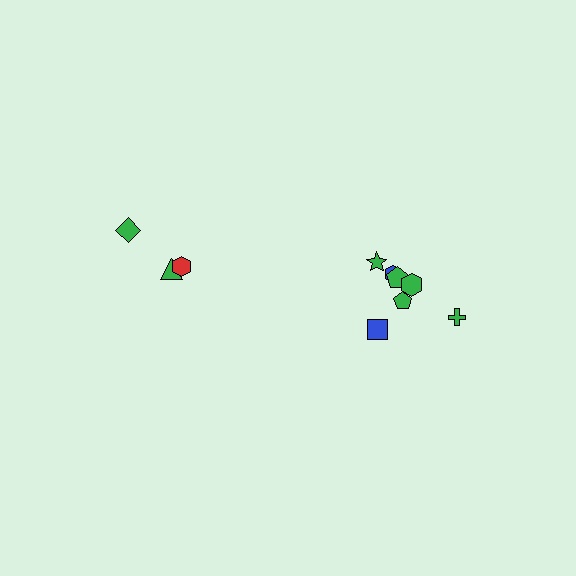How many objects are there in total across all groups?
There are 10 objects.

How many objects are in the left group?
There are 3 objects.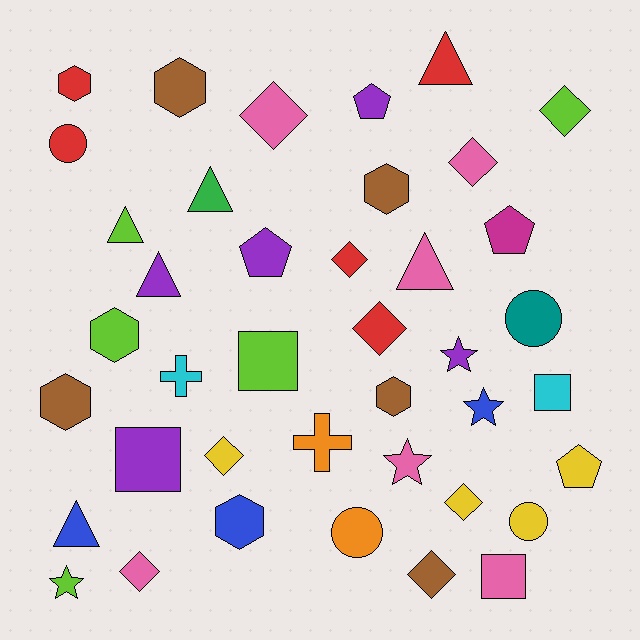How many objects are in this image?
There are 40 objects.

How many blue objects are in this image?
There are 3 blue objects.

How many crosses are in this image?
There are 2 crosses.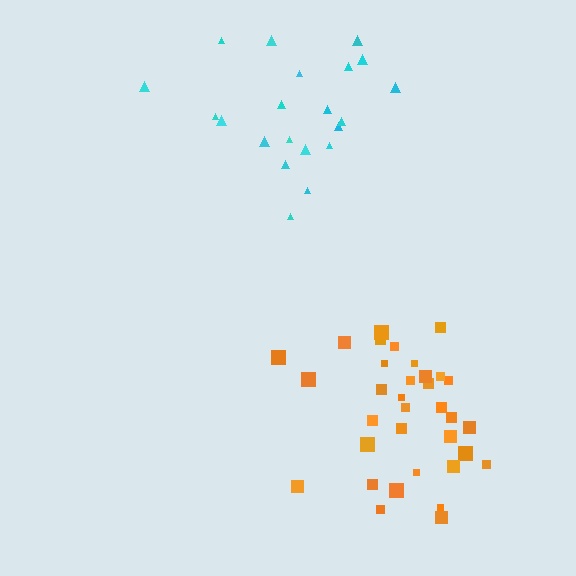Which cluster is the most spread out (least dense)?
Cyan.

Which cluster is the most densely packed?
Orange.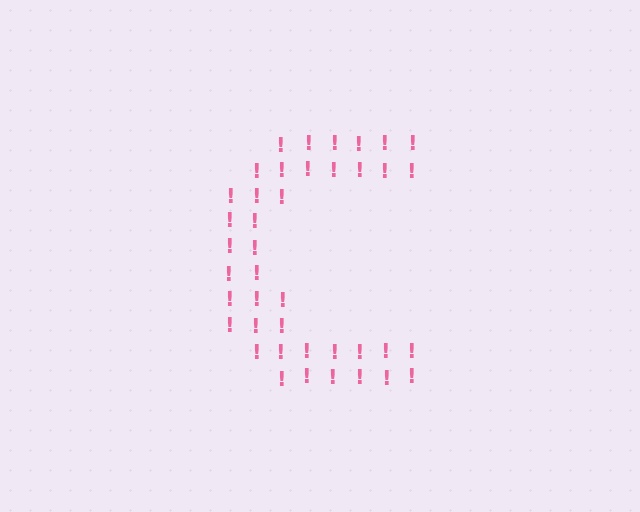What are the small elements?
The small elements are exclamation marks.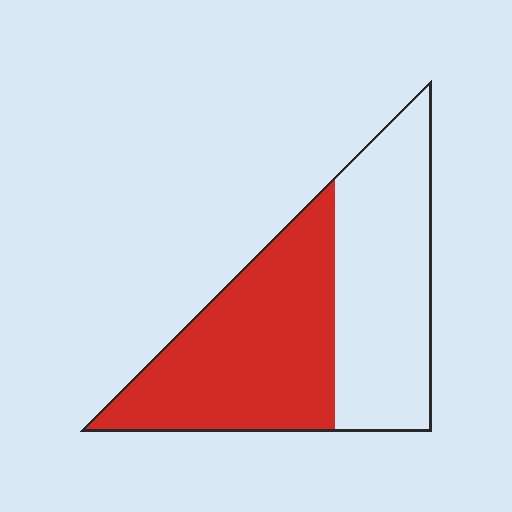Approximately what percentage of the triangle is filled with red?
Approximately 55%.